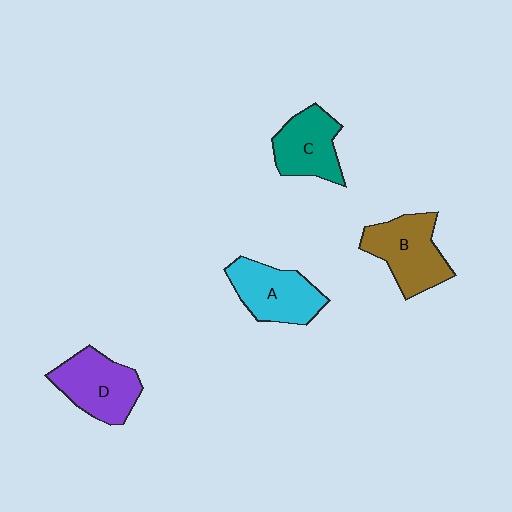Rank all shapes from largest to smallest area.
From largest to smallest: B (brown), D (purple), A (cyan), C (teal).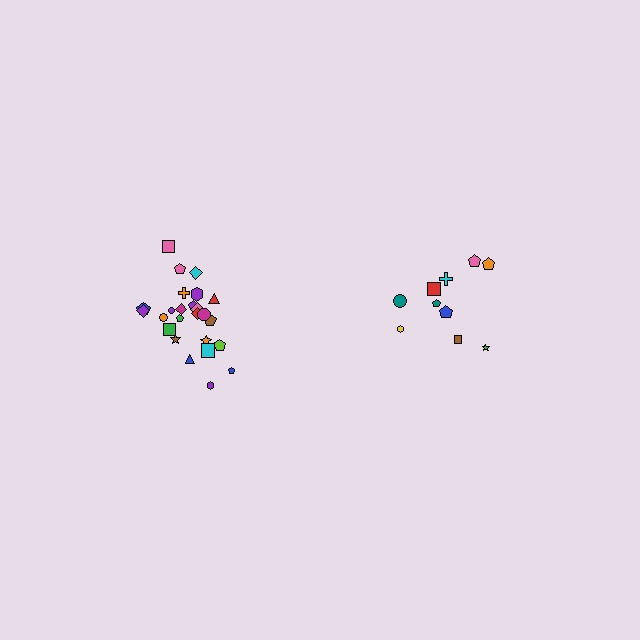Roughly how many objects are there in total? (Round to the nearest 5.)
Roughly 35 objects in total.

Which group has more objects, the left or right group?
The left group.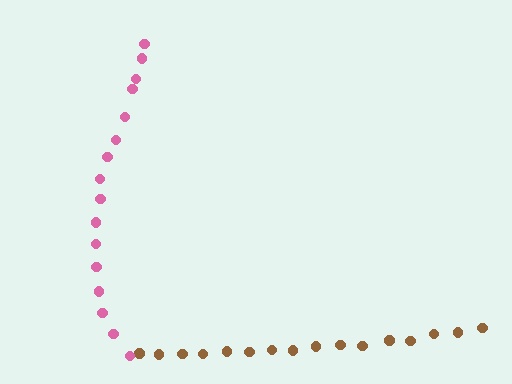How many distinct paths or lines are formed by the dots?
There are 2 distinct paths.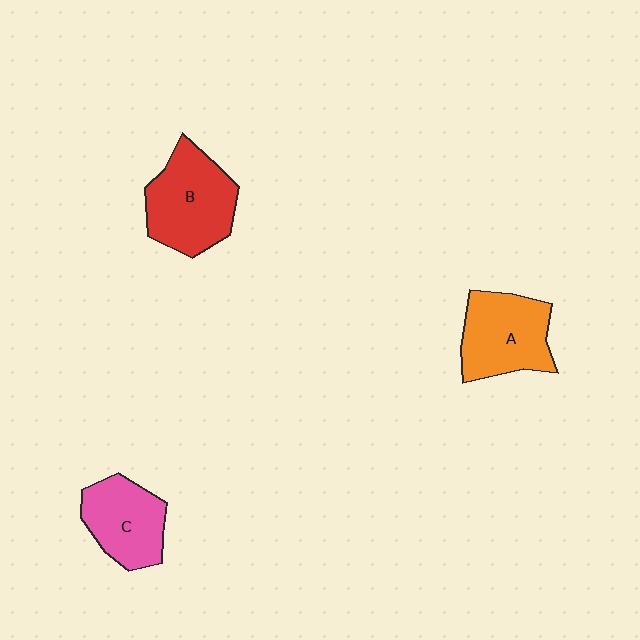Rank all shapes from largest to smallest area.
From largest to smallest: B (red), A (orange), C (pink).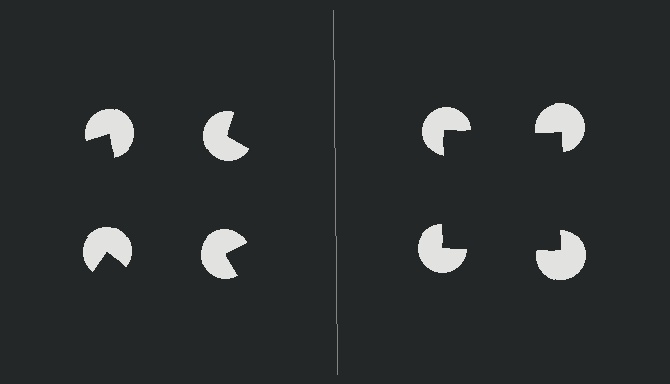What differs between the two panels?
The pac-man discs are positioned identically on both sides; only the wedge orientations differ. On the right they align to a square; on the left they are misaligned.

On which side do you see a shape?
An illusory square appears on the right side. On the left side the wedge cuts are rotated, so no coherent shape forms.